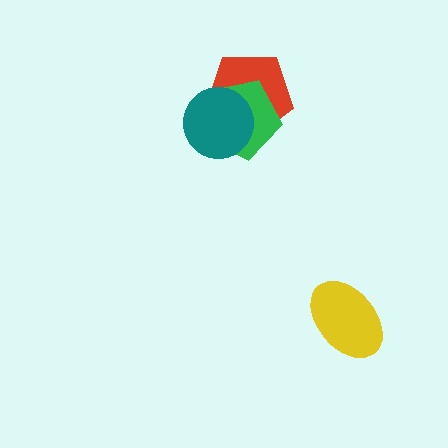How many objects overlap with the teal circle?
2 objects overlap with the teal circle.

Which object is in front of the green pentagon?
The teal circle is in front of the green pentagon.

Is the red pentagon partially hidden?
Yes, it is partially covered by another shape.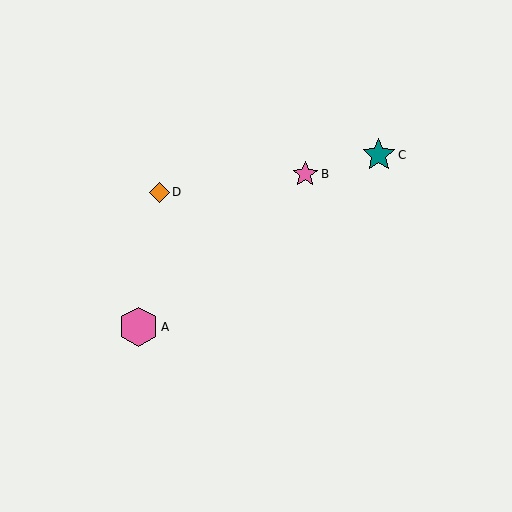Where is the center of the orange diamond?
The center of the orange diamond is at (159, 192).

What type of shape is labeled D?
Shape D is an orange diamond.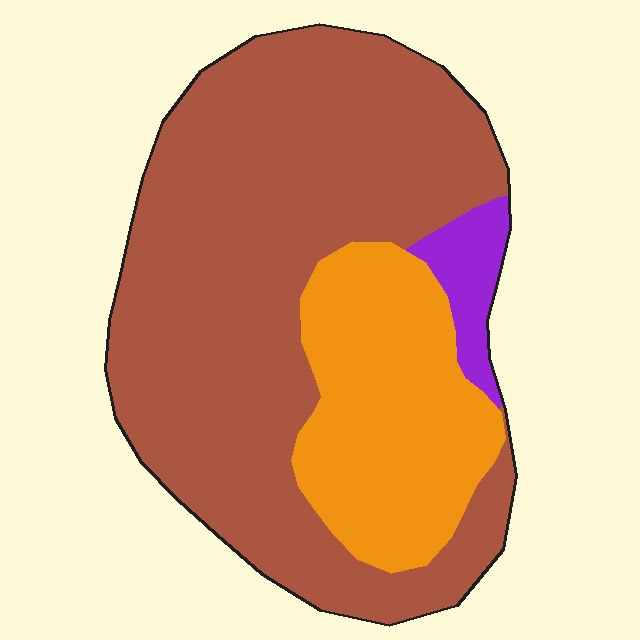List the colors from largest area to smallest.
From largest to smallest: brown, orange, purple.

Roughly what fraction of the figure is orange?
Orange covers around 25% of the figure.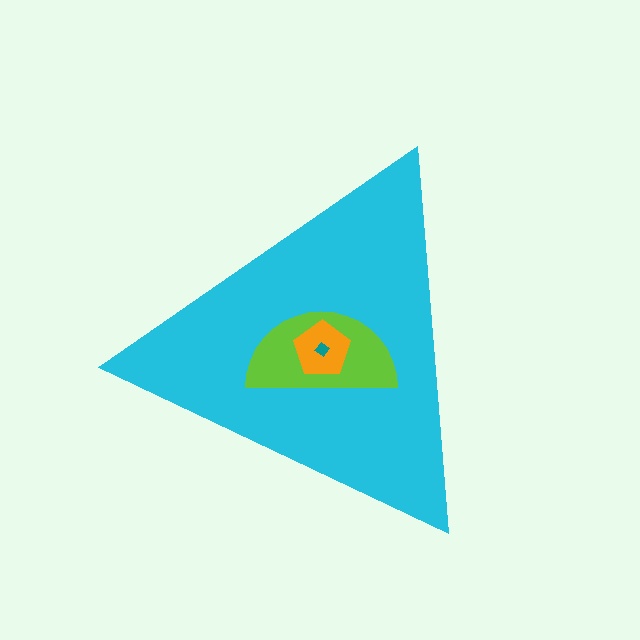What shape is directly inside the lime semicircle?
The orange pentagon.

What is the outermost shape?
The cyan triangle.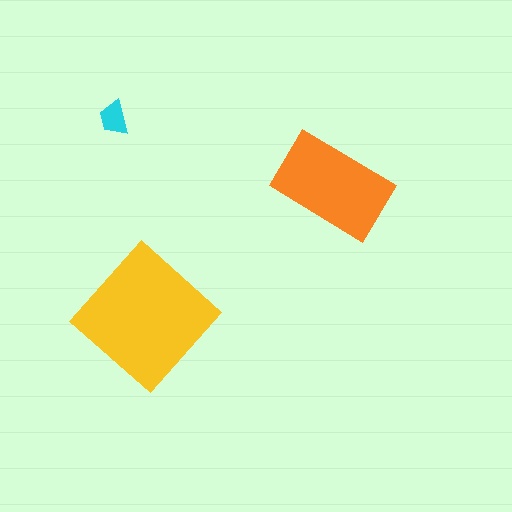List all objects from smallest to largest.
The cyan trapezoid, the orange rectangle, the yellow diamond.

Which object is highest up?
The cyan trapezoid is topmost.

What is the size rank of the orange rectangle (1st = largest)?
2nd.